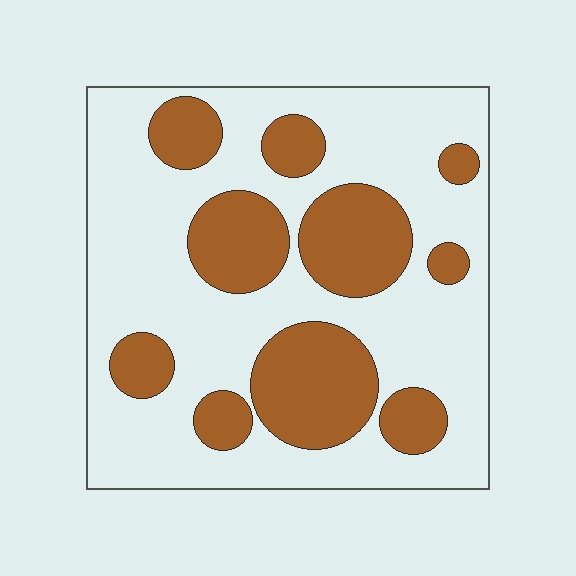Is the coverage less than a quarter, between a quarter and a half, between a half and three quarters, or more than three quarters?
Between a quarter and a half.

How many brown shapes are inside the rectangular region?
10.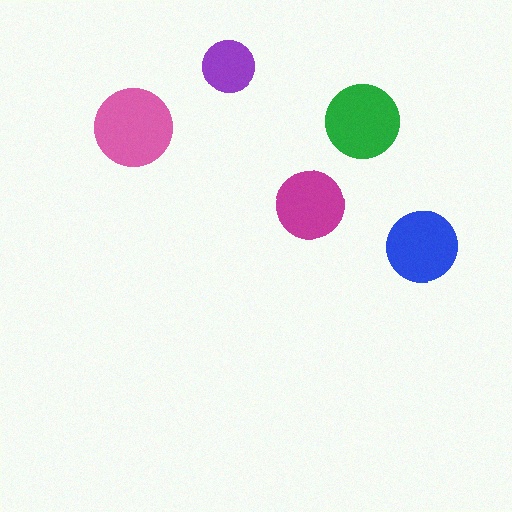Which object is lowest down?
The blue circle is bottommost.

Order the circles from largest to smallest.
the pink one, the green one, the blue one, the magenta one, the purple one.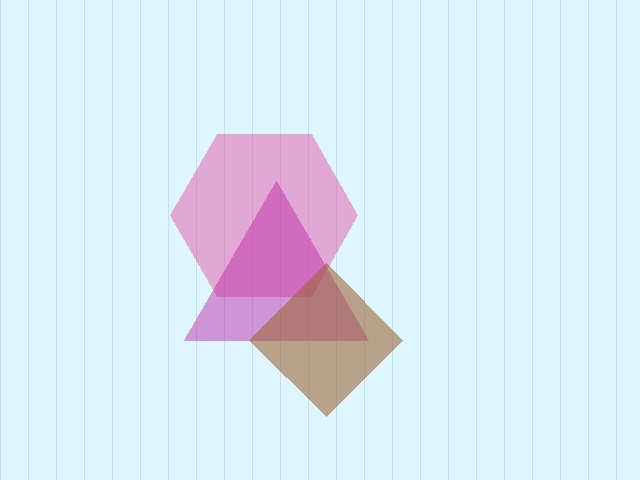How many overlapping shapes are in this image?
There are 3 overlapping shapes in the image.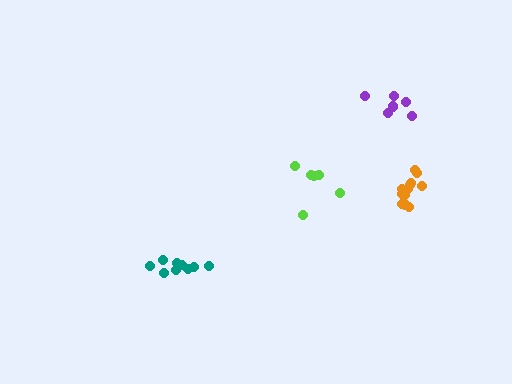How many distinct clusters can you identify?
There are 4 distinct clusters.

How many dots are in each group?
Group 1: 6 dots, Group 2: 6 dots, Group 3: 12 dots, Group 4: 9 dots (33 total).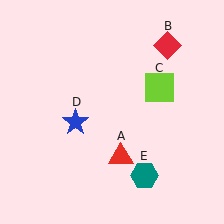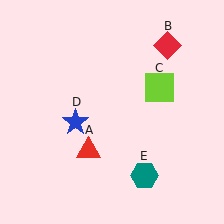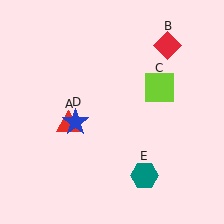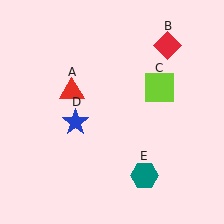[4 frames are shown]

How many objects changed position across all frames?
1 object changed position: red triangle (object A).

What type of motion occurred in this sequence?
The red triangle (object A) rotated clockwise around the center of the scene.